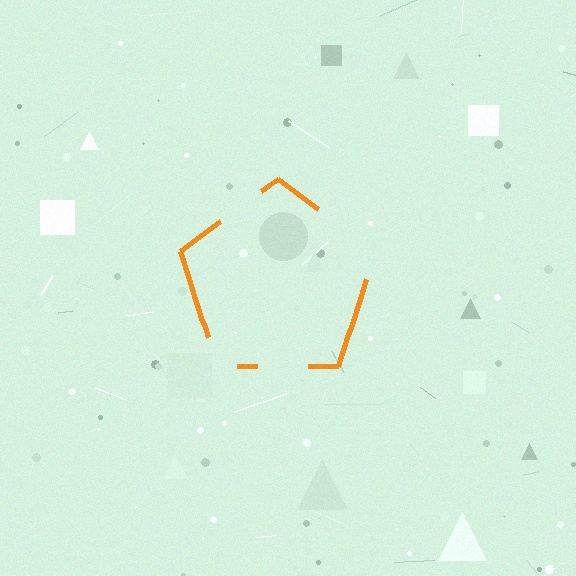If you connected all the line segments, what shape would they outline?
They would outline a pentagon.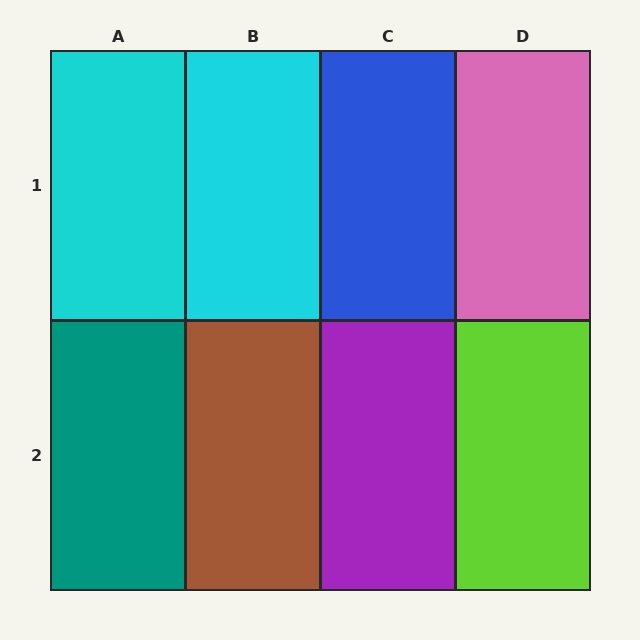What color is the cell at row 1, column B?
Cyan.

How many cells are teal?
1 cell is teal.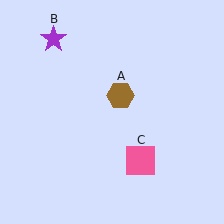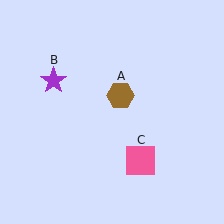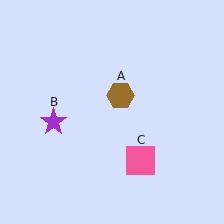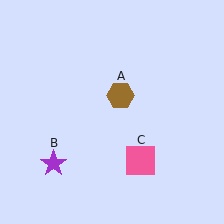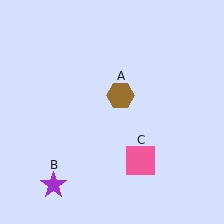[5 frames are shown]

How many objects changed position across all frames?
1 object changed position: purple star (object B).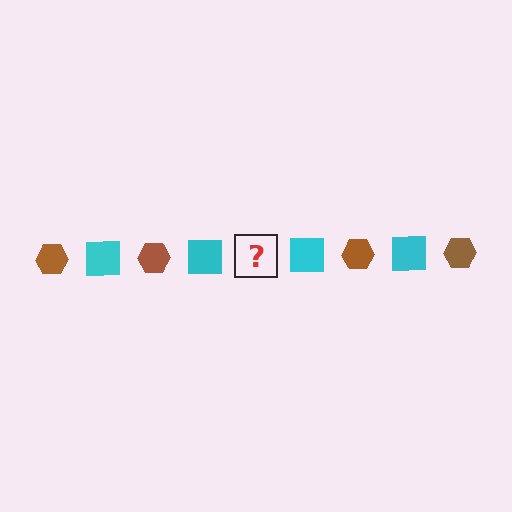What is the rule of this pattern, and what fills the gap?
The rule is that the pattern alternates between brown hexagon and cyan square. The gap should be filled with a brown hexagon.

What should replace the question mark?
The question mark should be replaced with a brown hexagon.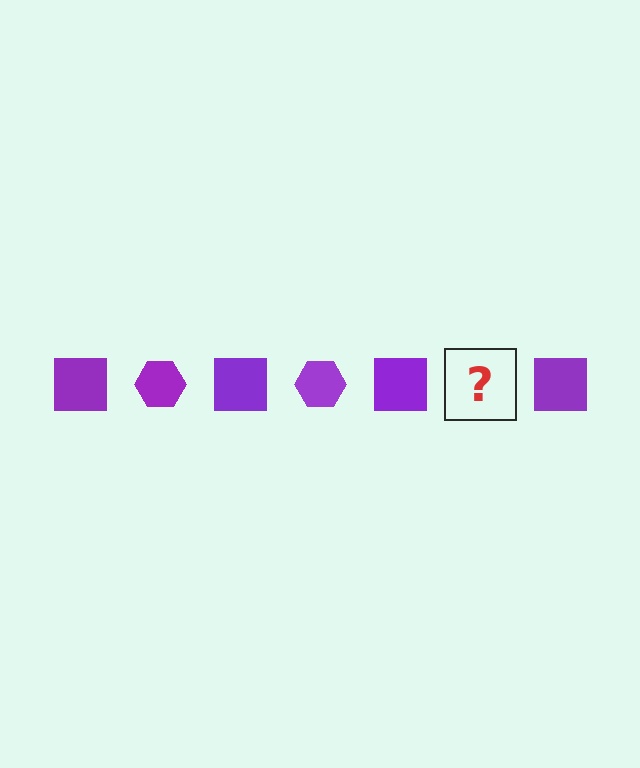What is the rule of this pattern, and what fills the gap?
The rule is that the pattern cycles through square, hexagon shapes in purple. The gap should be filled with a purple hexagon.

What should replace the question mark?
The question mark should be replaced with a purple hexagon.